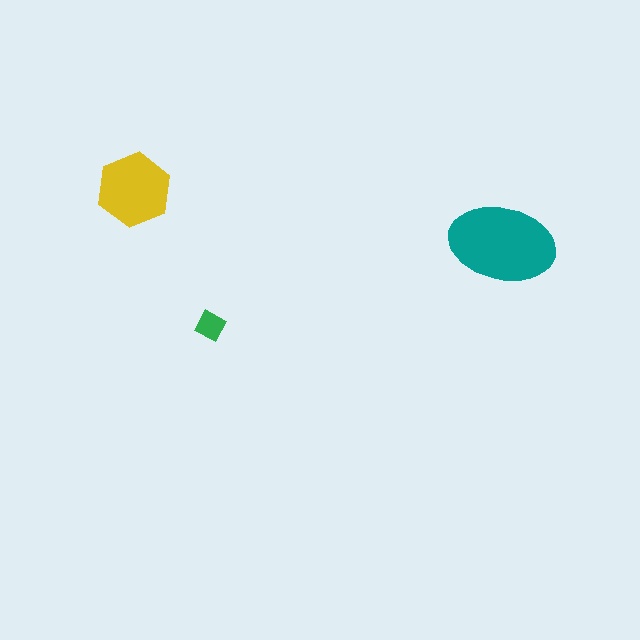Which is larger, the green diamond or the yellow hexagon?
The yellow hexagon.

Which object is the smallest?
The green diamond.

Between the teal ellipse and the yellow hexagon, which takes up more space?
The teal ellipse.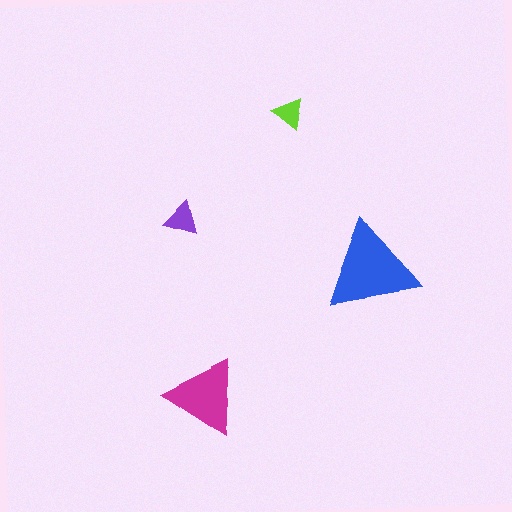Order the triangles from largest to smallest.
the blue one, the magenta one, the purple one, the lime one.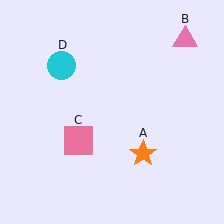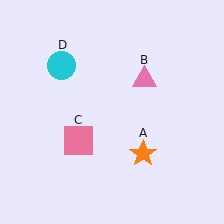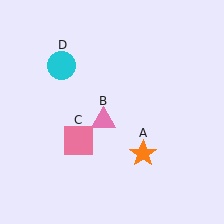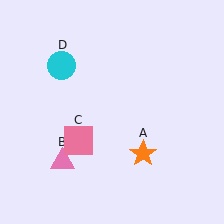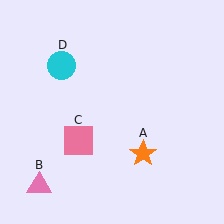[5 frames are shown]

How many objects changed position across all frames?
1 object changed position: pink triangle (object B).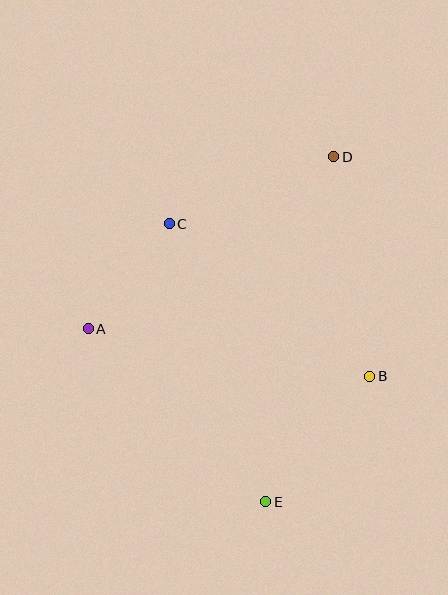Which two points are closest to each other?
Points A and C are closest to each other.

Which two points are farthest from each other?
Points D and E are farthest from each other.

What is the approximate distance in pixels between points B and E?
The distance between B and E is approximately 163 pixels.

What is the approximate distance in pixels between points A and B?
The distance between A and B is approximately 285 pixels.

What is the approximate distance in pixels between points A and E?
The distance between A and E is approximately 248 pixels.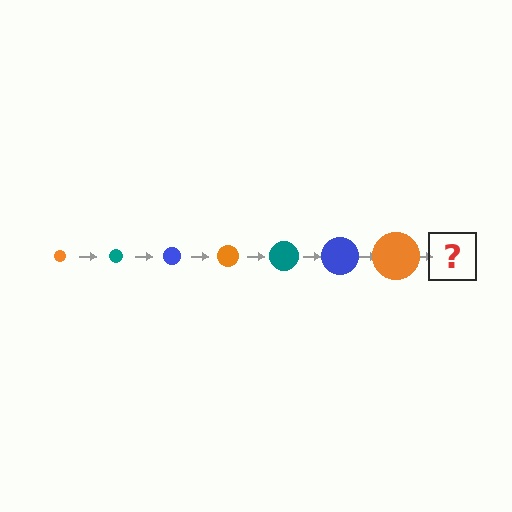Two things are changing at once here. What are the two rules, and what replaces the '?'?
The two rules are that the circle grows larger each step and the color cycles through orange, teal, and blue. The '?' should be a teal circle, larger than the previous one.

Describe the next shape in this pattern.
It should be a teal circle, larger than the previous one.